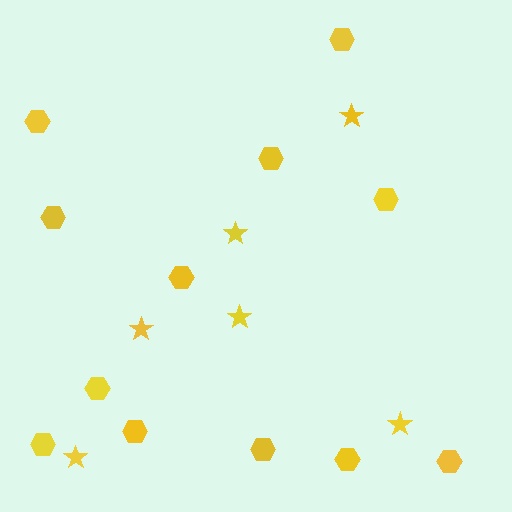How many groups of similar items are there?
There are 2 groups: one group of stars (6) and one group of hexagons (12).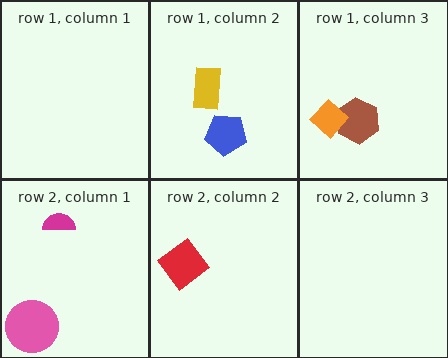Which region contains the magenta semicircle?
The row 2, column 1 region.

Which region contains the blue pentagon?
The row 1, column 2 region.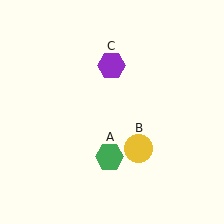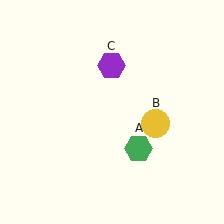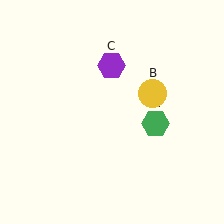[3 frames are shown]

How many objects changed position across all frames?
2 objects changed position: green hexagon (object A), yellow circle (object B).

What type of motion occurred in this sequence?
The green hexagon (object A), yellow circle (object B) rotated counterclockwise around the center of the scene.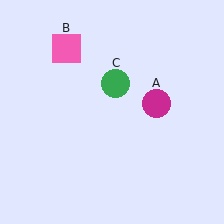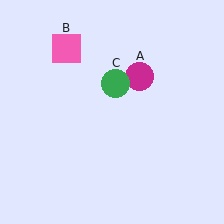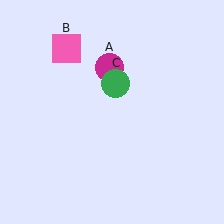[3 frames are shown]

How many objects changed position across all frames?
1 object changed position: magenta circle (object A).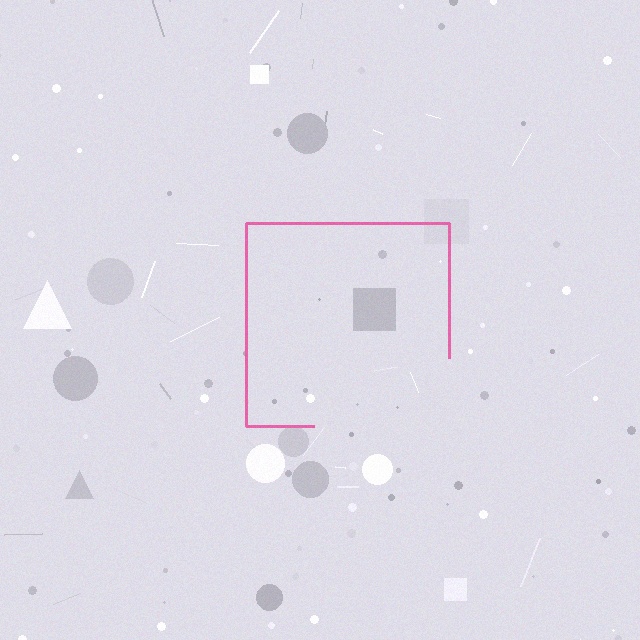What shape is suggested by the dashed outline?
The dashed outline suggests a square.